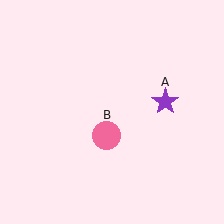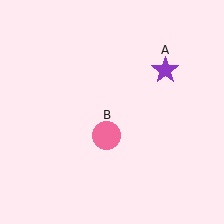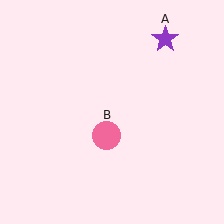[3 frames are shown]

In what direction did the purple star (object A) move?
The purple star (object A) moved up.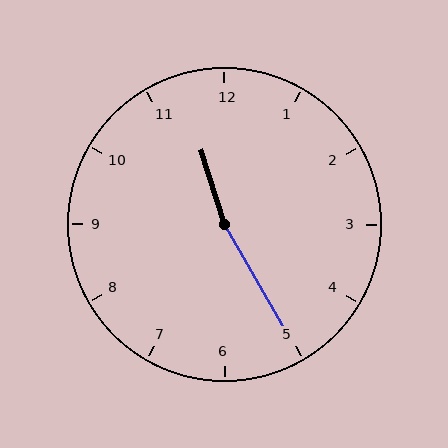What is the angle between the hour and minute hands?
Approximately 168 degrees.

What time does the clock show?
11:25.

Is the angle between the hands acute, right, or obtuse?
It is obtuse.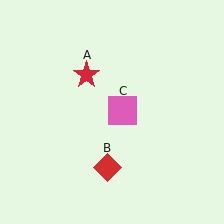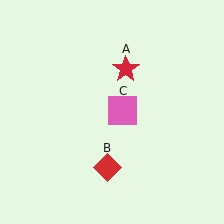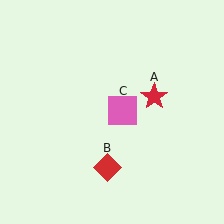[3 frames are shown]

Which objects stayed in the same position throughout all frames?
Red diamond (object B) and pink square (object C) remained stationary.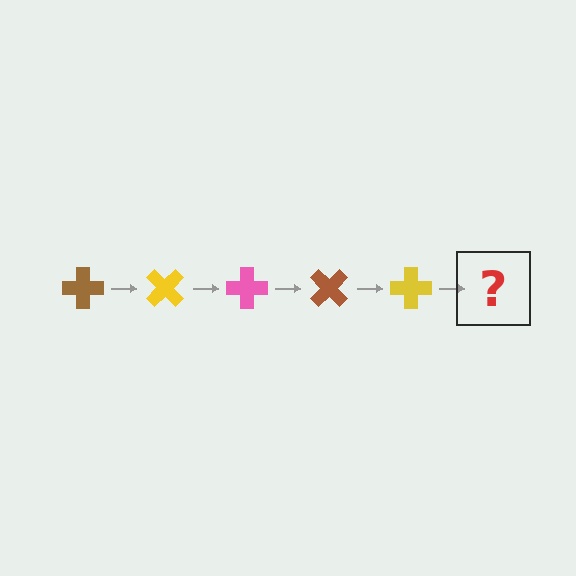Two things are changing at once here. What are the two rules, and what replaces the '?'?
The two rules are that it rotates 45 degrees each step and the color cycles through brown, yellow, and pink. The '?' should be a pink cross, rotated 225 degrees from the start.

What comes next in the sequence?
The next element should be a pink cross, rotated 225 degrees from the start.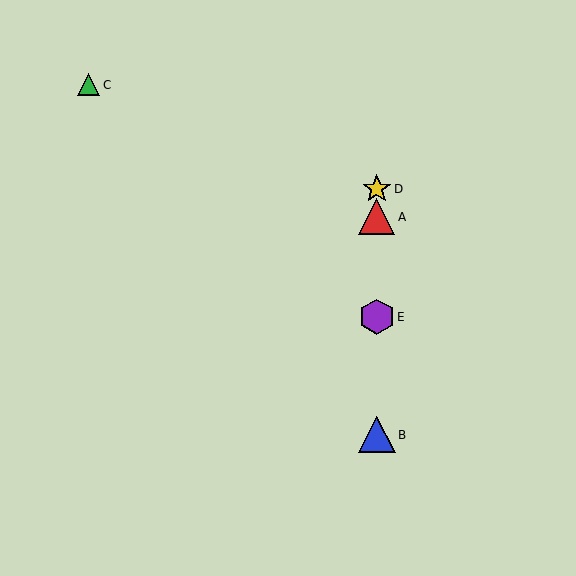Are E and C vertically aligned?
No, E is at x≈377 and C is at x≈89.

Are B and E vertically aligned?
Yes, both are at x≈377.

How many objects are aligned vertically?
4 objects (A, B, D, E) are aligned vertically.